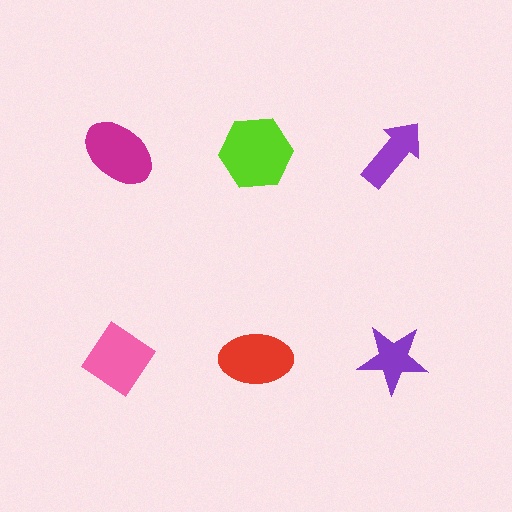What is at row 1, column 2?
A lime hexagon.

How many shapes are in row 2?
3 shapes.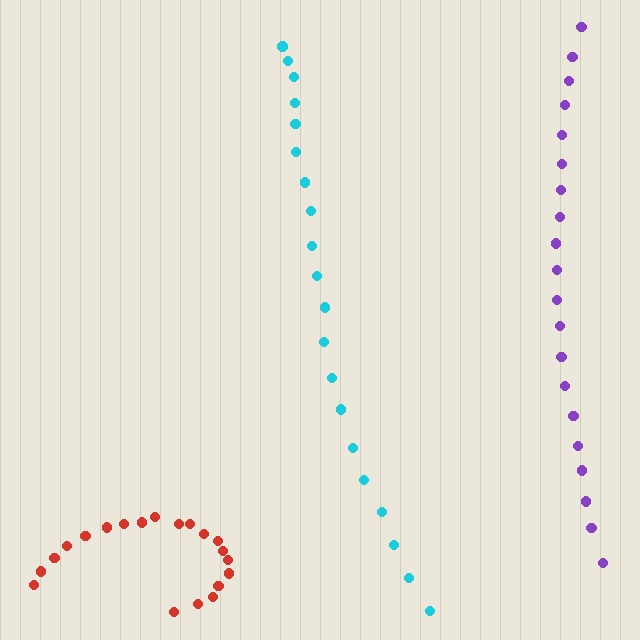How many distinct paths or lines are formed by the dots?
There are 3 distinct paths.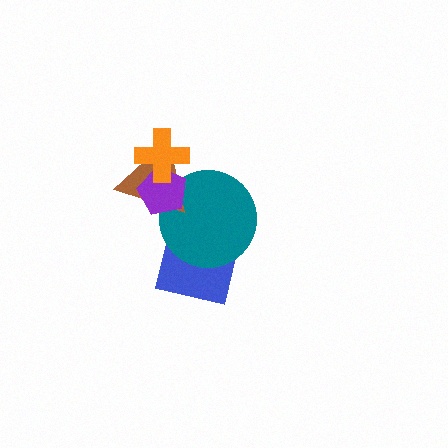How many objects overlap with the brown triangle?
3 objects overlap with the brown triangle.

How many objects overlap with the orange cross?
2 objects overlap with the orange cross.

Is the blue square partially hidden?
Yes, it is partially covered by another shape.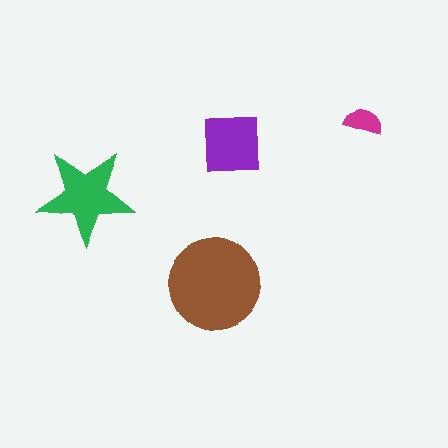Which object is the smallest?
The magenta semicircle.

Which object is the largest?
The brown circle.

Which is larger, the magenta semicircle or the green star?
The green star.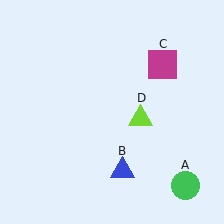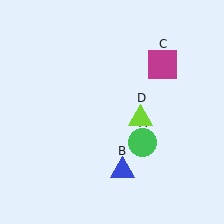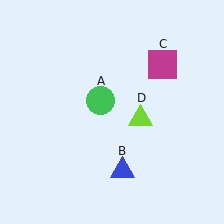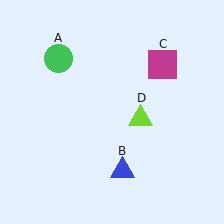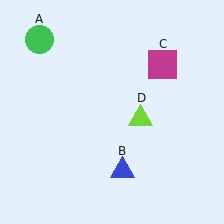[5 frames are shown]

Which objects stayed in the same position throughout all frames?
Blue triangle (object B) and magenta square (object C) and lime triangle (object D) remained stationary.